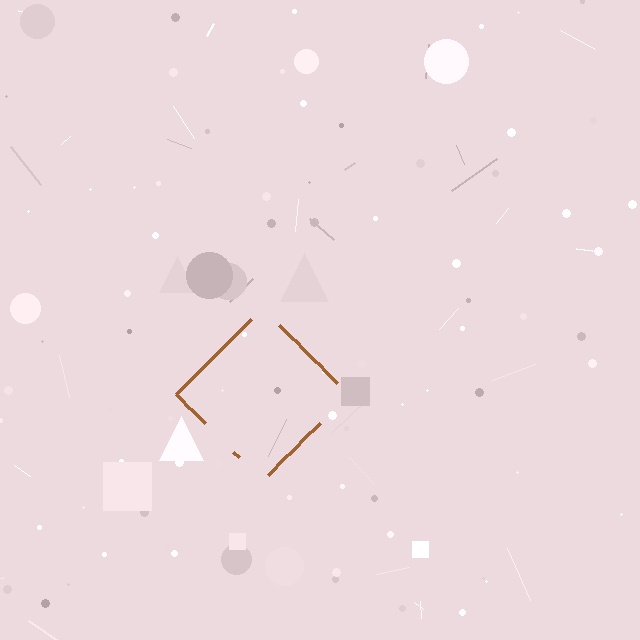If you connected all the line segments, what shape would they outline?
They would outline a diamond.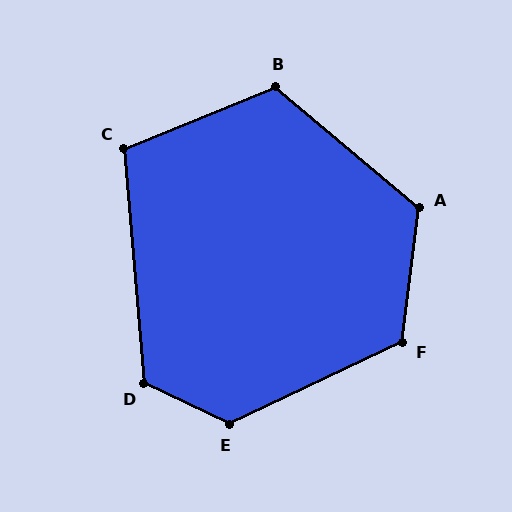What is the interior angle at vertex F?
Approximately 122 degrees (obtuse).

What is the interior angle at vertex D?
Approximately 120 degrees (obtuse).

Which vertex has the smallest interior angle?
C, at approximately 108 degrees.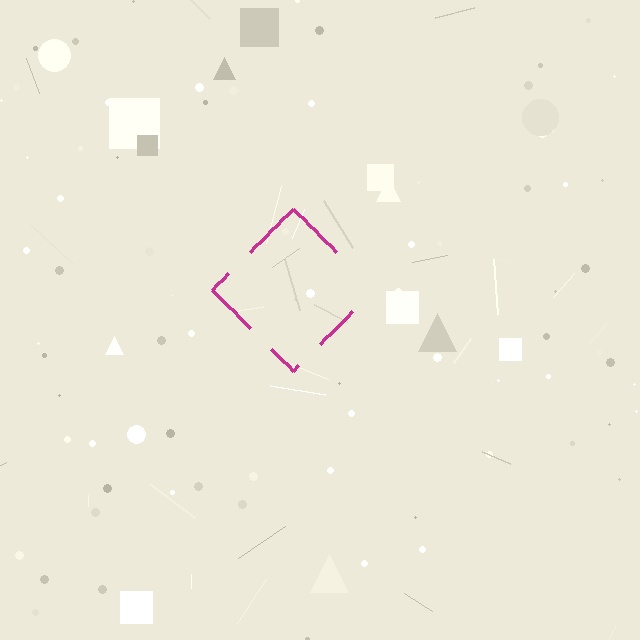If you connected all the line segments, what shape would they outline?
They would outline a diamond.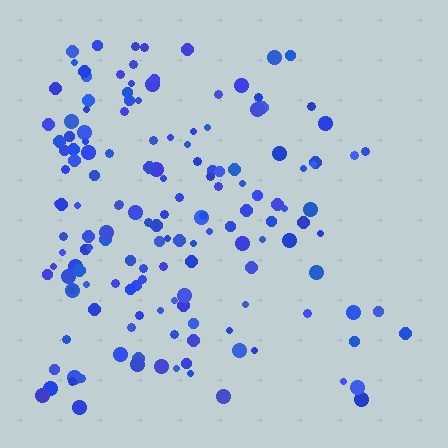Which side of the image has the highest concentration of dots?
The left.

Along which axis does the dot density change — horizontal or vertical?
Horizontal.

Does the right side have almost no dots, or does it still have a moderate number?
Still a moderate number, just noticeably fewer than the left.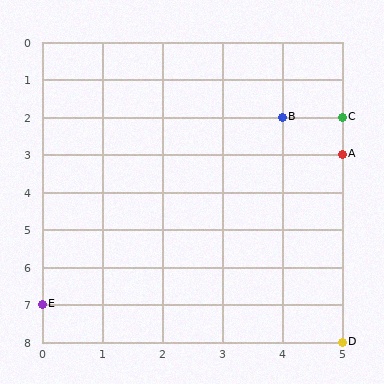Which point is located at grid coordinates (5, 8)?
Point D is at (5, 8).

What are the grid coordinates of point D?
Point D is at grid coordinates (5, 8).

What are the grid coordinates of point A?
Point A is at grid coordinates (5, 3).